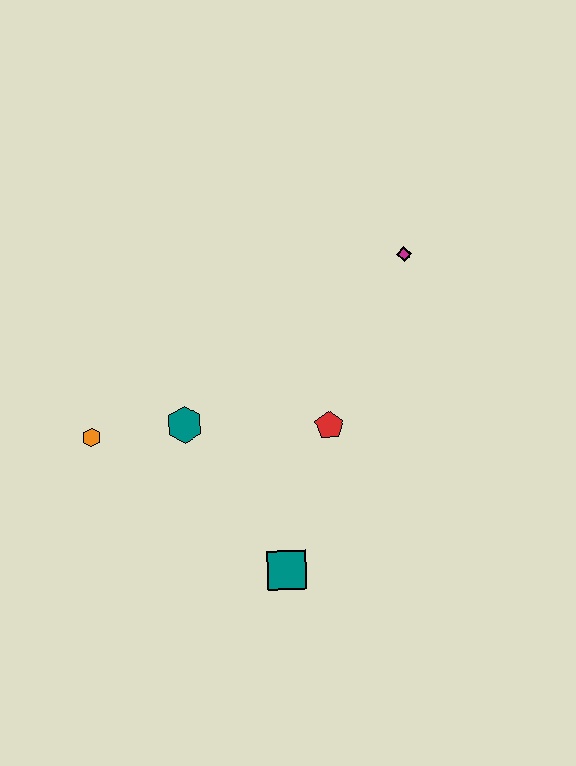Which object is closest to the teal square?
The red pentagon is closest to the teal square.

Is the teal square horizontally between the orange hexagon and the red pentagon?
Yes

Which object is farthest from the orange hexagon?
The magenta diamond is farthest from the orange hexagon.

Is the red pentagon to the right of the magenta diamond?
No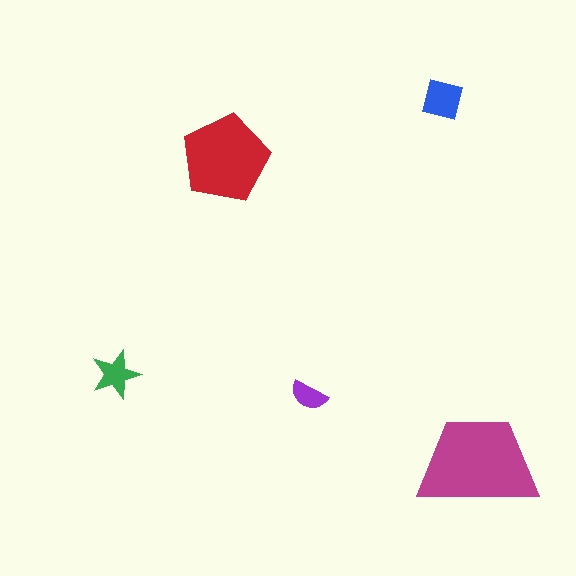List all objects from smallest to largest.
The purple semicircle, the green star, the blue square, the red pentagon, the magenta trapezoid.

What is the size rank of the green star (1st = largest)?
4th.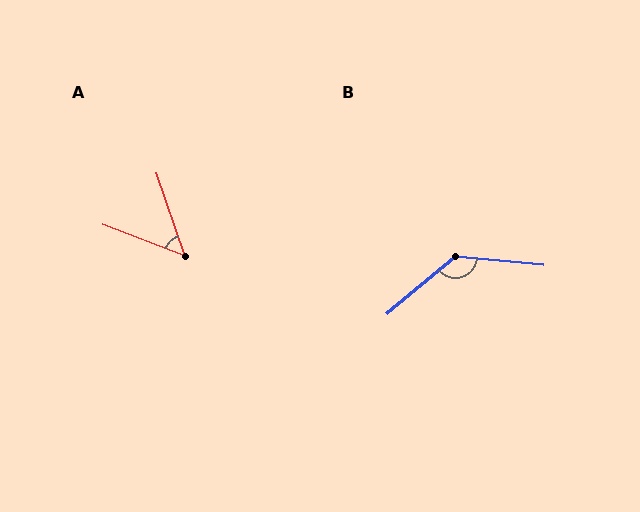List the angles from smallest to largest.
A (51°), B (135°).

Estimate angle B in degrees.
Approximately 135 degrees.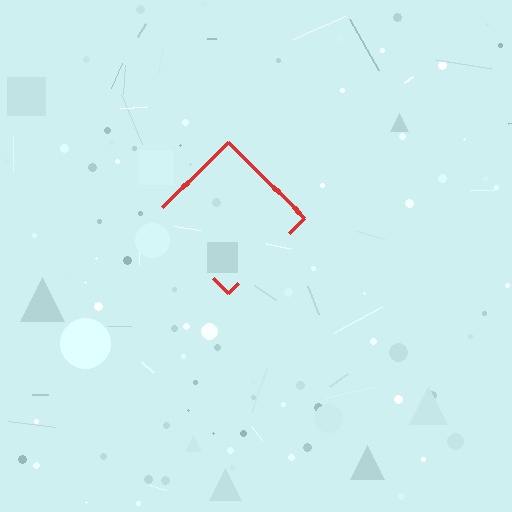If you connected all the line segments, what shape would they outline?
They would outline a diamond.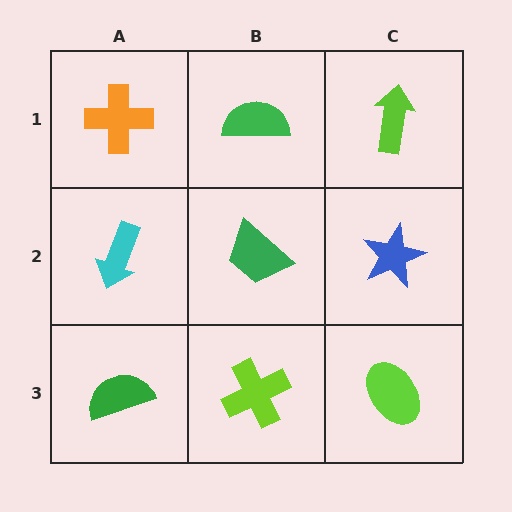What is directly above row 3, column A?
A cyan arrow.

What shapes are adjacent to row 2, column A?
An orange cross (row 1, column A), a green semicircle (row 3, column A), a green trapezoid (row 2, column B).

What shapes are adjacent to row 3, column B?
A green trapezoid (row 2, column B), a green semicircle (row 3, column A), a lime ellipse (row 3, column C).